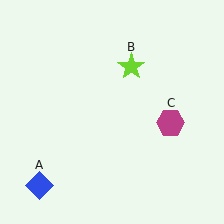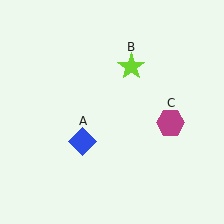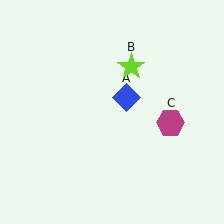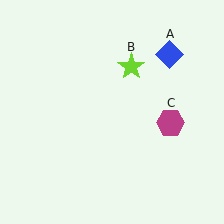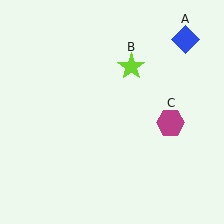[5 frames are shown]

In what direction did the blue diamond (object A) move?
The blue diamond (object A) moved up and to the right.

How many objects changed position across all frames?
1 object changed position: blue diamond (object A).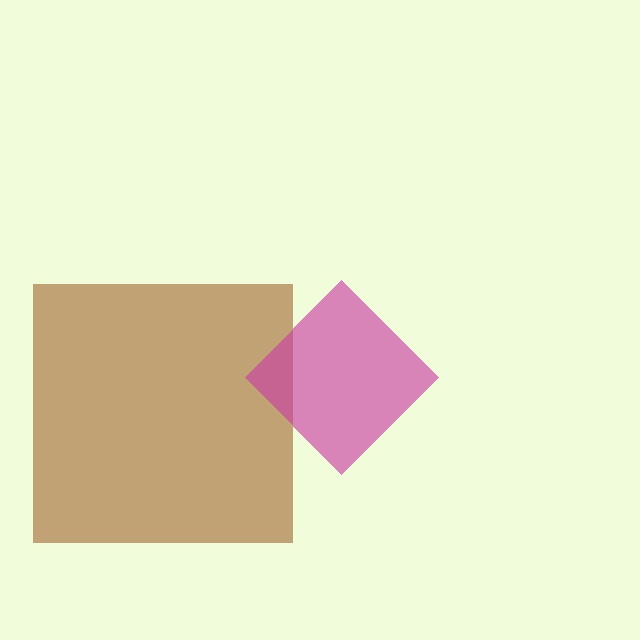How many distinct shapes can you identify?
There are 2 distinct shapes: a brown square, a magenta diamond.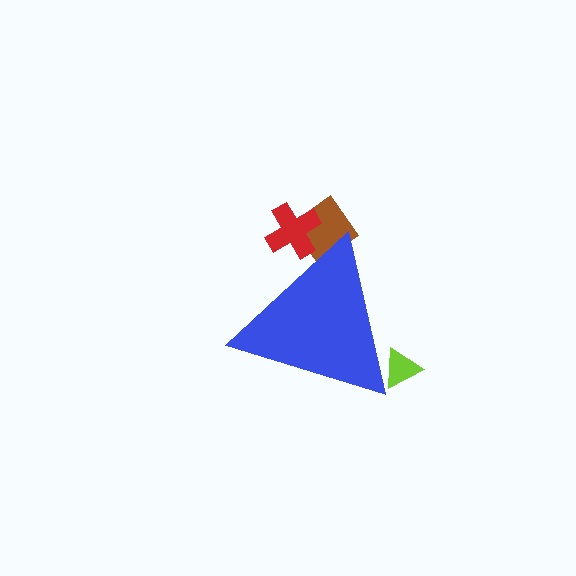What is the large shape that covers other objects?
A blue triangle.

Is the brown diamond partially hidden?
Yes, the brown diamond is partially hidden behind the blue triangle.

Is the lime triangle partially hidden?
Yes, the lime triangle is partially hidden behind the blue triangle.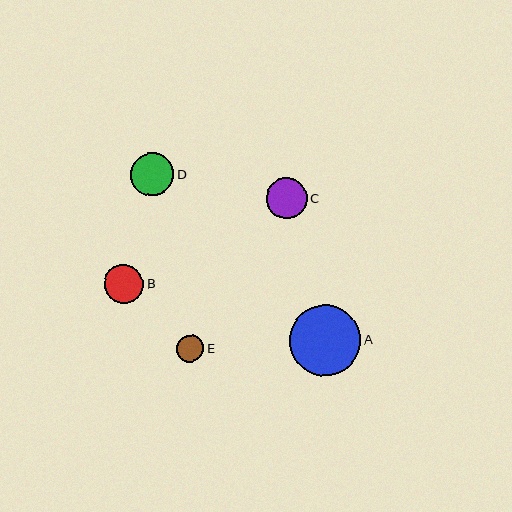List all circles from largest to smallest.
From largest to smallest: A, D, C, B, E.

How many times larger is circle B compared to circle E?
Circle B is approximately 1.4 times the size of circle E.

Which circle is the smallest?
Circle E is the smallest with a size of approximately 28 pixels.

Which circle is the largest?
Circle A is the largest with a size of approximately 72 pixels.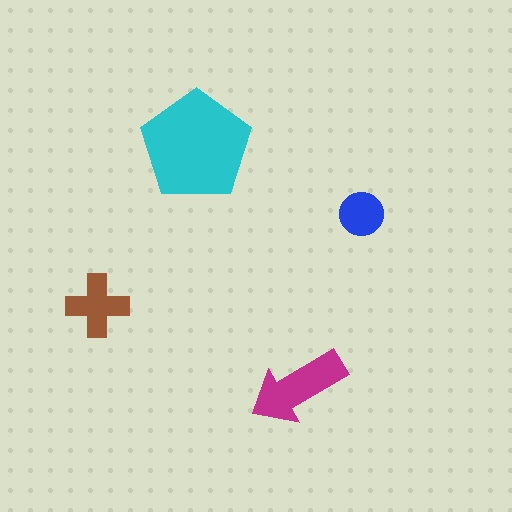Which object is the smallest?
The blue circle.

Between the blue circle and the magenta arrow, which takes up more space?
The magenta arrow.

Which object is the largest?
The cyan pentagon.